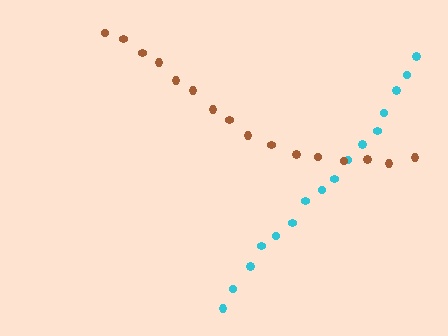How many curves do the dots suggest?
There are 2 distinct paths.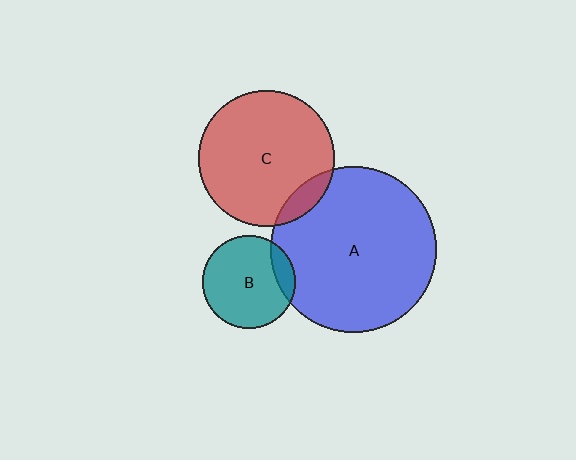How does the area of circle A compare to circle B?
Approximately 3.2 times.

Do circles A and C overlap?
Yes.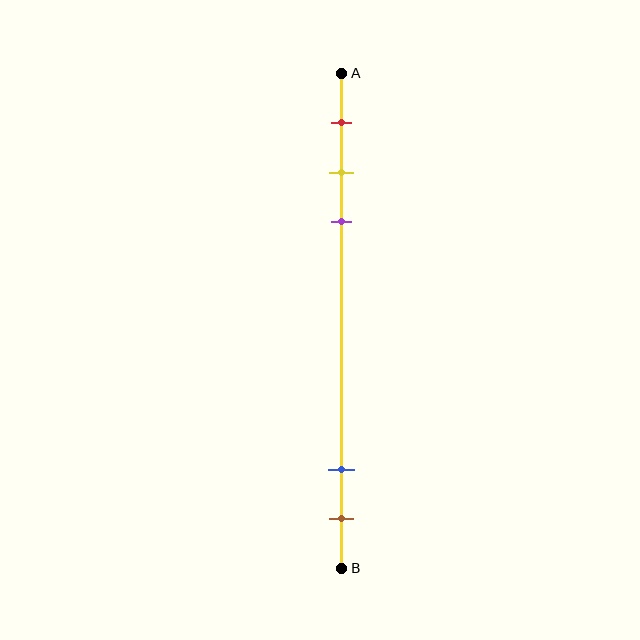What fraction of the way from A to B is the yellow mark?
The yellow mark is approximately 20% (0.2) of the way from A to B.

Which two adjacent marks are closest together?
The yellow and purple marks are the closest adjacent pair.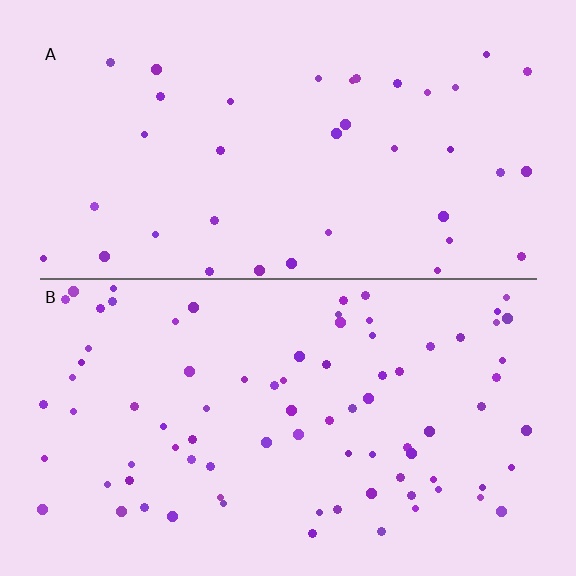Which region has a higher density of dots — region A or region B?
B (the bottom).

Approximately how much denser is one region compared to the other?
Approximately 2.2× — region B over region A.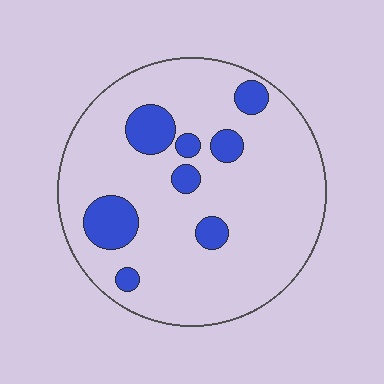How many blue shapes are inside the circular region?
8.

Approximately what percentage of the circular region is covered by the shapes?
Approximately 15%.